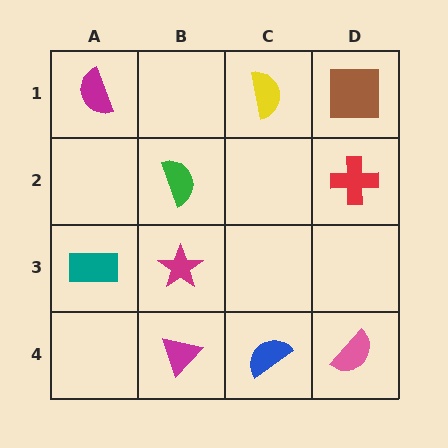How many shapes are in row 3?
2 shapes.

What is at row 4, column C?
A blue semicircle.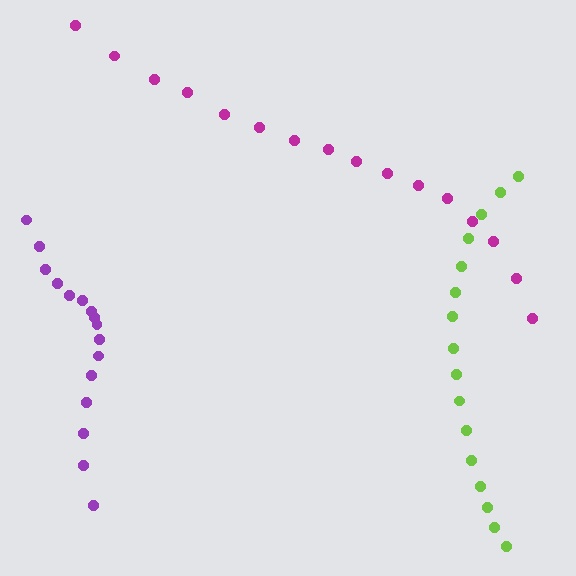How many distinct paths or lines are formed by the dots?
There are 3 distinct paths.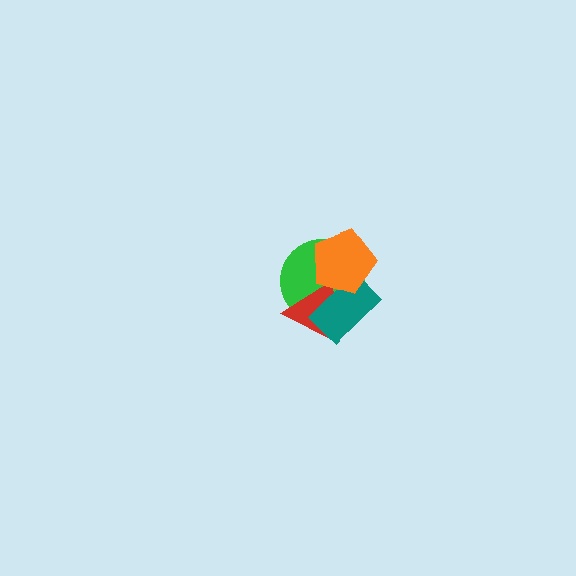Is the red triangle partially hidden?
Yes, it is partially covered by another shape.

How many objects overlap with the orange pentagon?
3 objects overlap with the orange pentagon.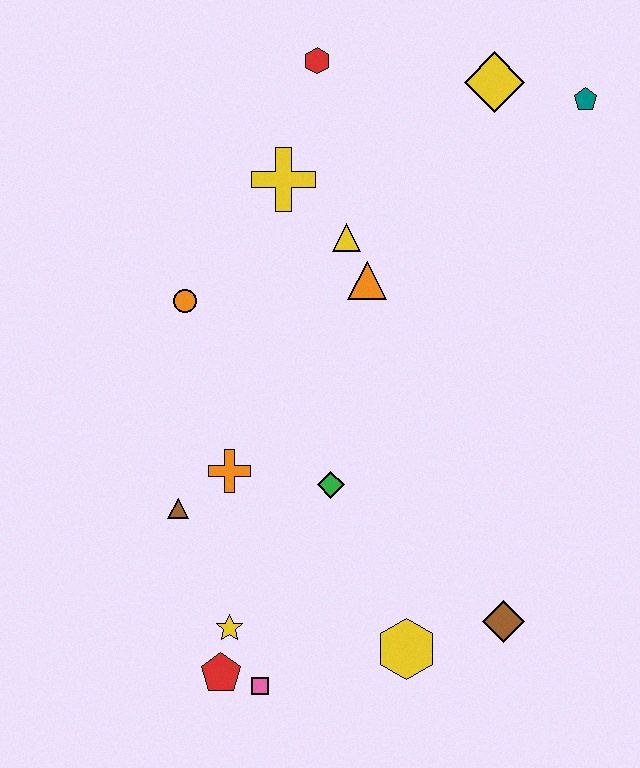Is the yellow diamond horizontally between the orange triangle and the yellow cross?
No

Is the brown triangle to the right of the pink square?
No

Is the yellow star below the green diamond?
Yes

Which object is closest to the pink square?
The red pentagon is closest to the pink square.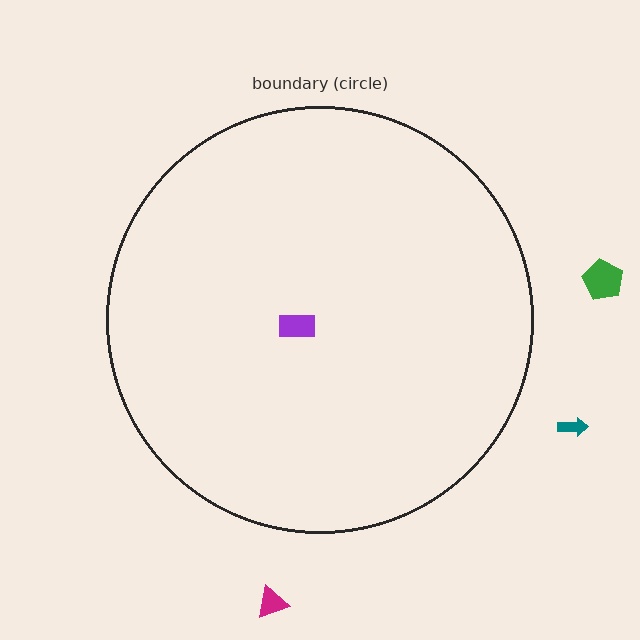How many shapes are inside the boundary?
1 inside, 3 outside.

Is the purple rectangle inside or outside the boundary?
Inside.